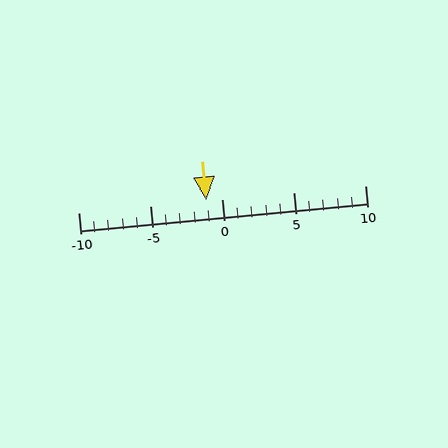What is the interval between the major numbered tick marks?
The major tick marks are spaced 5 units apart.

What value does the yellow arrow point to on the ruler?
The yellow arrow points to approximately -1.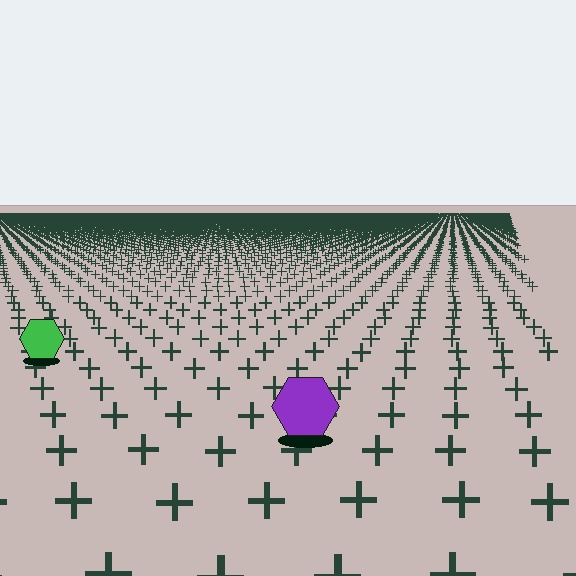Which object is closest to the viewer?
The purple hexagon is closest. The texture marks near it are larger and more spread out.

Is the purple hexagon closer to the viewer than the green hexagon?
Yes. The purple hexagon is closer — you can tell from the texture gradient: the ground texture is coarser near it.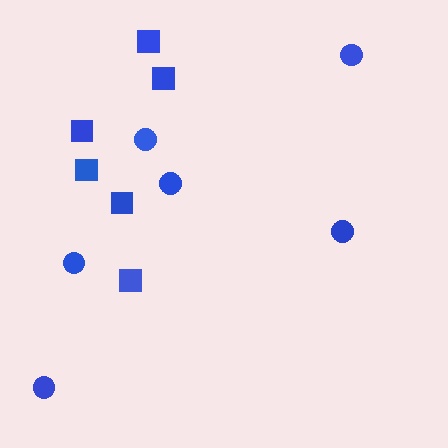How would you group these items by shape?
There are 2 groups: one group of squares (6) and one group of circles (6).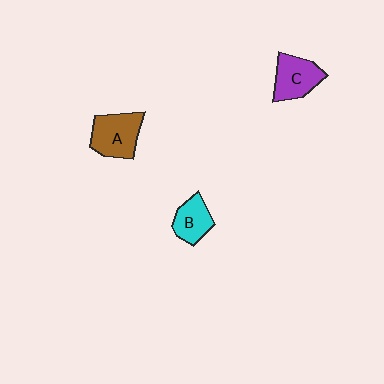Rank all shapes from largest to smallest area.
From largest to smallest: A (brown), C (purple), B (cyan).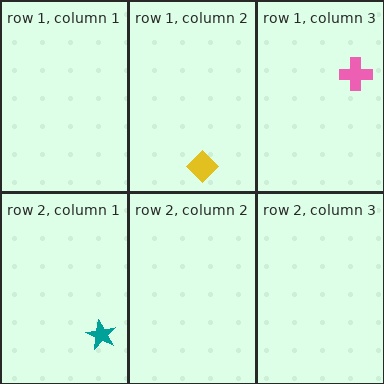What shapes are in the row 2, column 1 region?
The teal star.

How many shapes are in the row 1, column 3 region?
1.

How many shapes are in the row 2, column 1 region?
1.